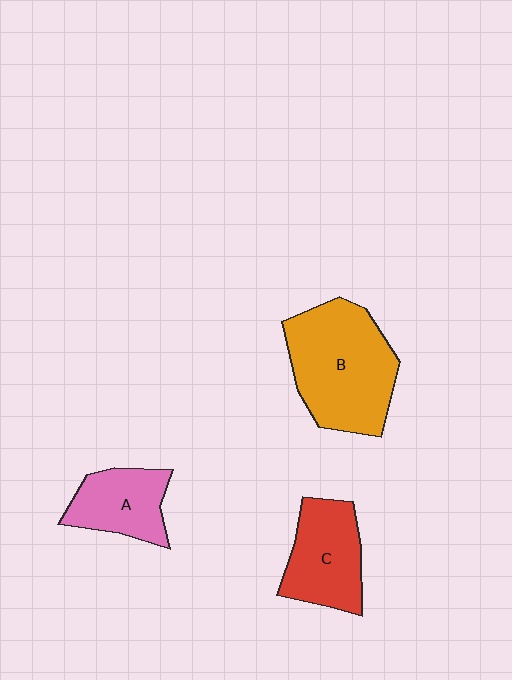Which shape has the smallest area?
Shape A (pink).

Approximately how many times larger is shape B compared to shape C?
Approximately 1.6 times.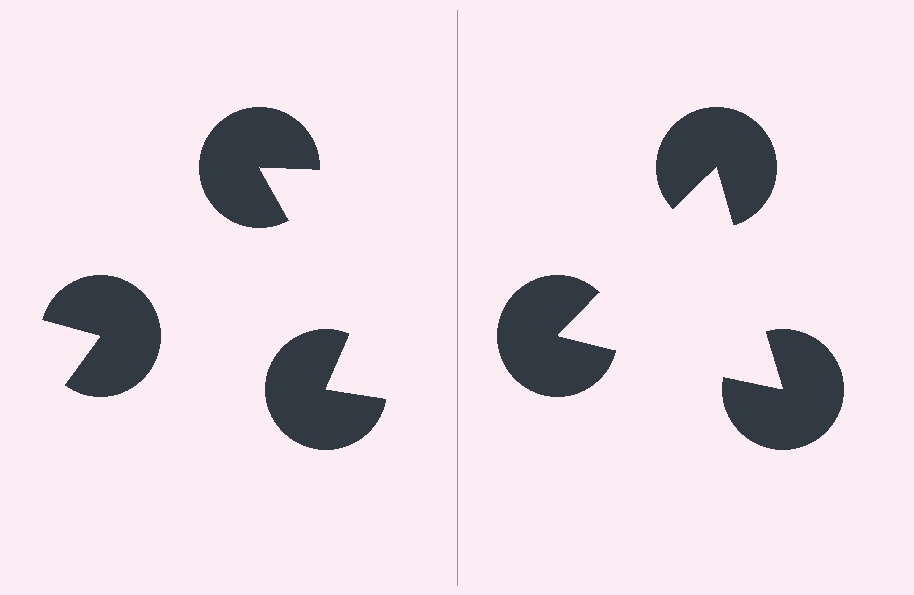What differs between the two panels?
The pac-man discs are positioned identically on both sides; only the wedge orientations differ. On the right they align to a triangle; on the left they are misaligned.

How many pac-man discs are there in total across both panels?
6 — 3 on each side.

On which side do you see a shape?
An illusory triangle appears on the right side. On the left side the wedge cuts are rotated, so no coherent shape forms.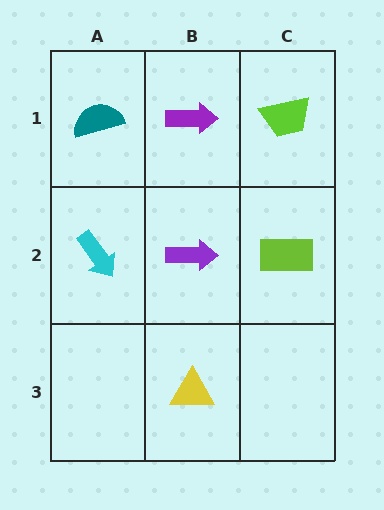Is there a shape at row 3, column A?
No, that cell is empty.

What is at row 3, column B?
A yellow triangle.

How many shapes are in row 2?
3 shapes.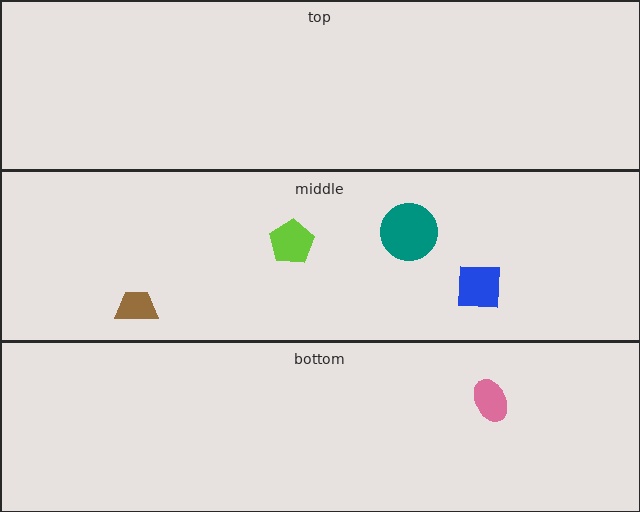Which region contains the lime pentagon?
The middle region.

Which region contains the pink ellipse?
The bottom region.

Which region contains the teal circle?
The middle region.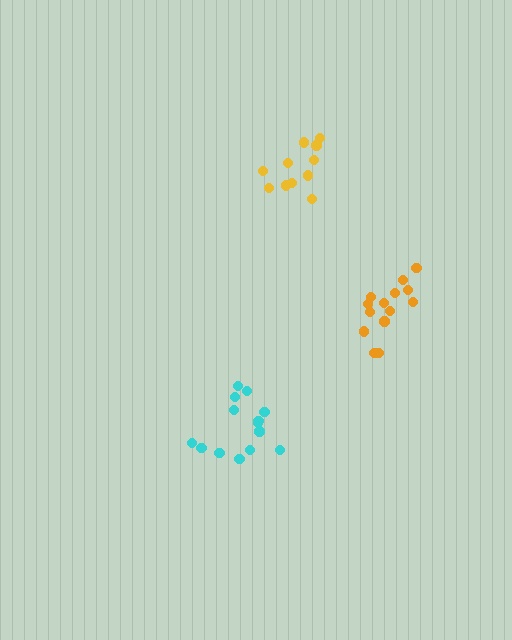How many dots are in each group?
Group 1: 11 dots, Group 2: 14 dots, Group 3: 14 dots (39 total).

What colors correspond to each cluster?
The clusters are colored: yellow, cyan, orange.